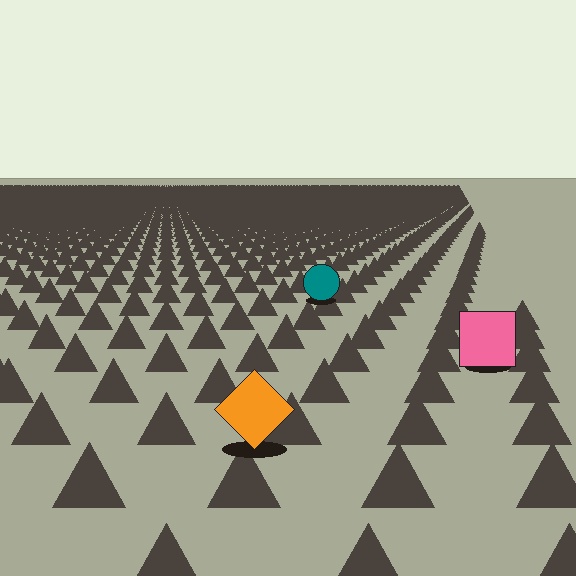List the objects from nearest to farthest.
From nearest to farthest: the orange diamond, the pink square, the teal circle.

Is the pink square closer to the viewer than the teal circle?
Yes. The pink square is closer — you can tell from the texture gradient: the ground texture is coarser near it.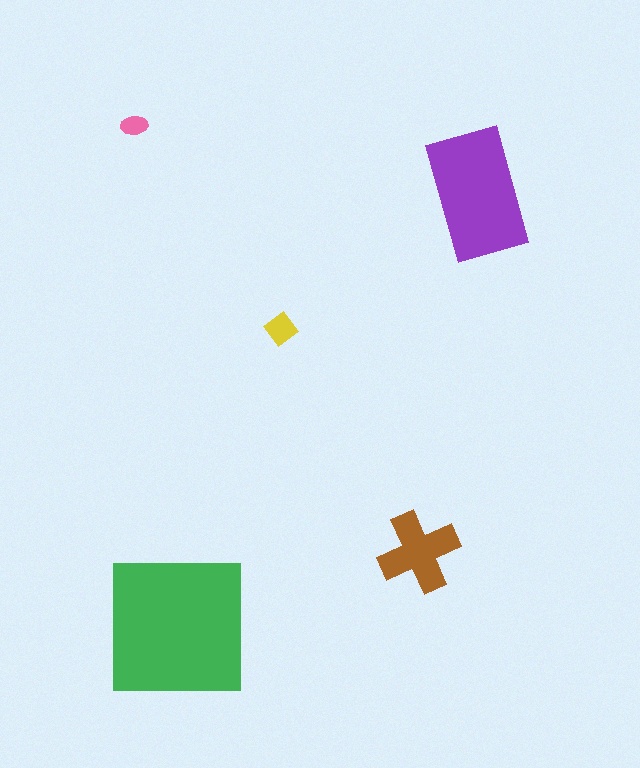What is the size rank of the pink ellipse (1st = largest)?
5th.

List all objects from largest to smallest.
The green square, the purple rectangle, the brown cross, the yellow diamond, the pink ellipse.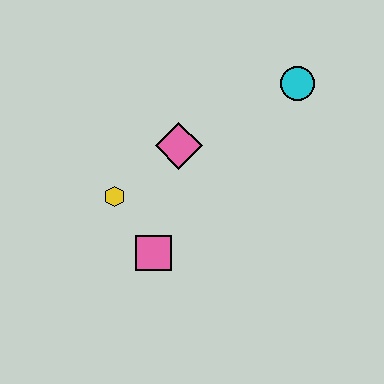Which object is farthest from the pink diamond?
The cyan circle is farthest from the pink diamond.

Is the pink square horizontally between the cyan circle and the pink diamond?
No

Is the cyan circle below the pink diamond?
No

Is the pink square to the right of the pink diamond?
No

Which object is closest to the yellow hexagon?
The pink square is closest to the yellow hexagon.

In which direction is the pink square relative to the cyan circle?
The pink square is below the cyan circle.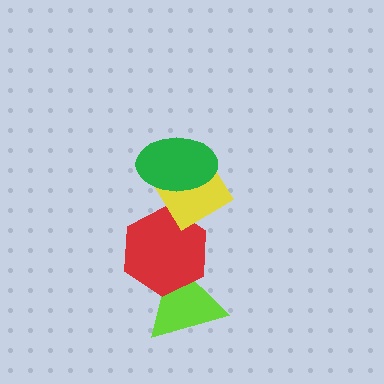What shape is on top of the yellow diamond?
The green ellipse is on top of the yellow diamond.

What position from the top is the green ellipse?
The green ellipse is 1st from the top.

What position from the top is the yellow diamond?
The yellow diamond is 2nd from the top.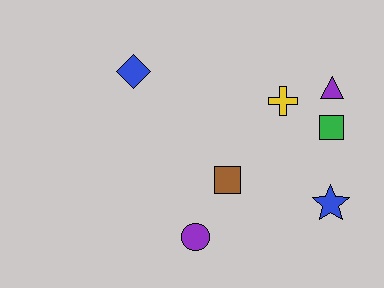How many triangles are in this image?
There is 1 triangle.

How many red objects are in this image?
There are no red objects.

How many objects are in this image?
There are 7 objects.